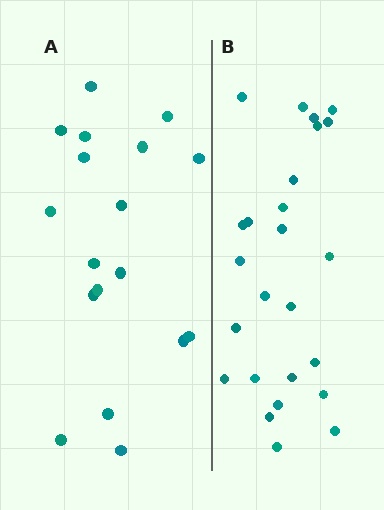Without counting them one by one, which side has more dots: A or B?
Region B (the right region) has more dots.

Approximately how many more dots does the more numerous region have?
Region B has roughly 8 or so more dots than region A.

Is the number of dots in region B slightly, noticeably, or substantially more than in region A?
Region B has noticeably more, but not dramatically so. The ratio is roughly 1.4 to 1.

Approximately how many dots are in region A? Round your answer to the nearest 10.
About 20 dots. (The exact count is 18, which rounds to 20.)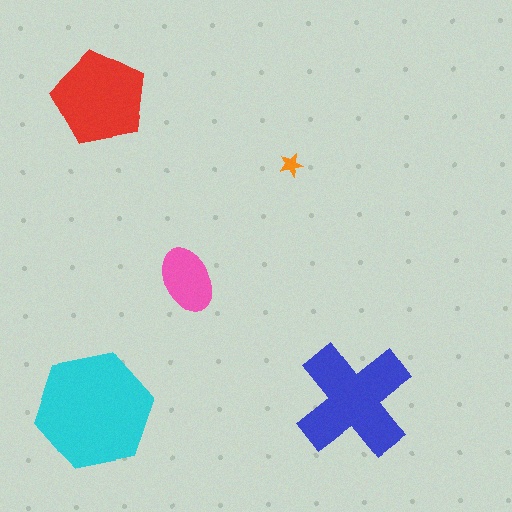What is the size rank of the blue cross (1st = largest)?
2nd.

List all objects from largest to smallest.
The cyan hexagon, the blue cross, the red pentagon, the pink ellipse, the orange star.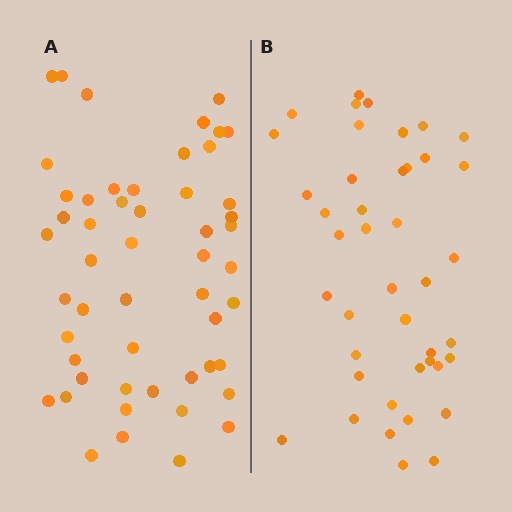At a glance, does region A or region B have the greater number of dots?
Region A (the left region) has more dots.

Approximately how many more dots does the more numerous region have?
Region A has roughly 10 or so more dots than region B.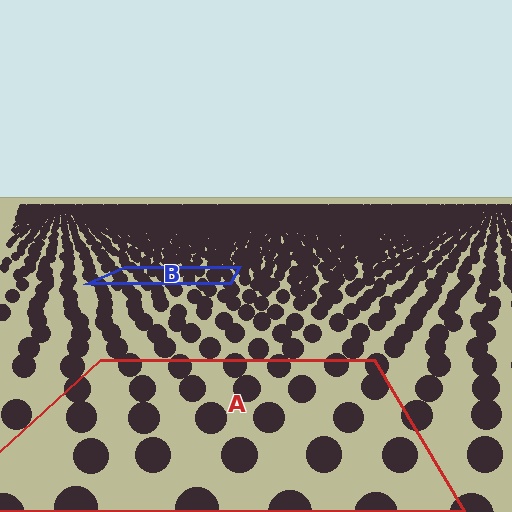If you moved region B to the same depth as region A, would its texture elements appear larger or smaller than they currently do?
They would appear larger. At a closer depth, the same texture elements are projected at a bigger on-screen size.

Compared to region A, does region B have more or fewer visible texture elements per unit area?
Region B has more texture elements per unit area — they are packed more densely because it is farther away.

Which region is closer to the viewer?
Region A is closer. The texture elements there are larger and more spread out.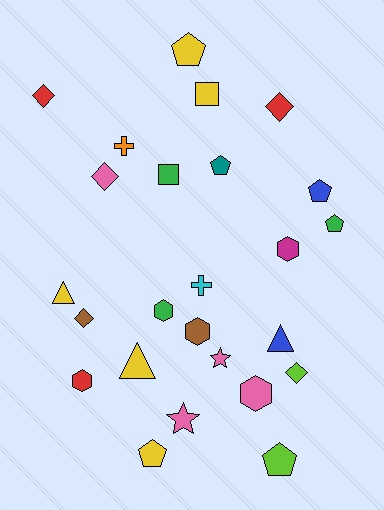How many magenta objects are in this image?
There is 1 magenta object.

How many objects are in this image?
There are 25 objects.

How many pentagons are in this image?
There are 6 pentagons.